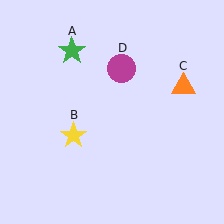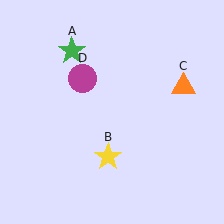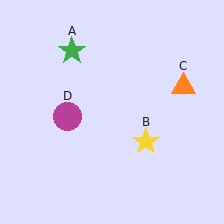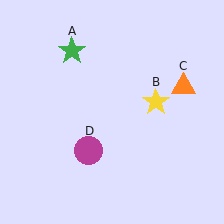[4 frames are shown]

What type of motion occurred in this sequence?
The yellow star (object B), magenta circle (object D) rotated counterclockwise around the center of the scene.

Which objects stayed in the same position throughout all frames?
Green star (object A) and orange triangle (object C) remained stationary.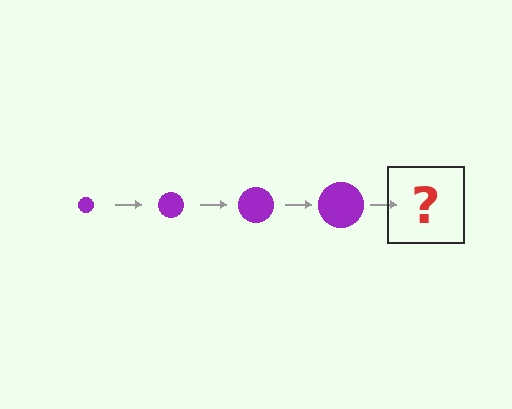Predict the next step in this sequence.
The next step is a purple circle, larger than the previous one.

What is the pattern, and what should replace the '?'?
The pattern is that the circle gets progressively larger each step. The '?' should be a purple circle, larger than the previous one.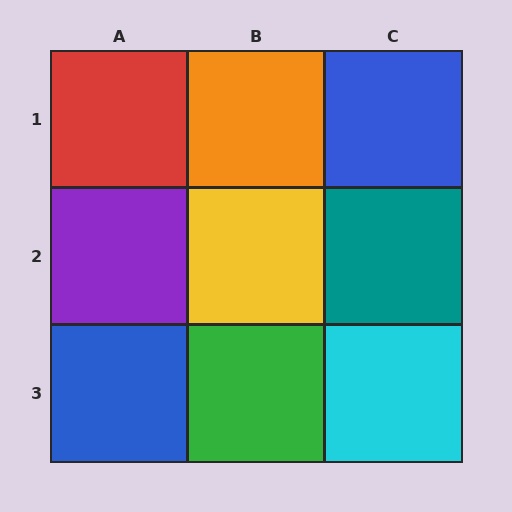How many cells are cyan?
1 cell is cyan.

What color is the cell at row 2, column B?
Yellow.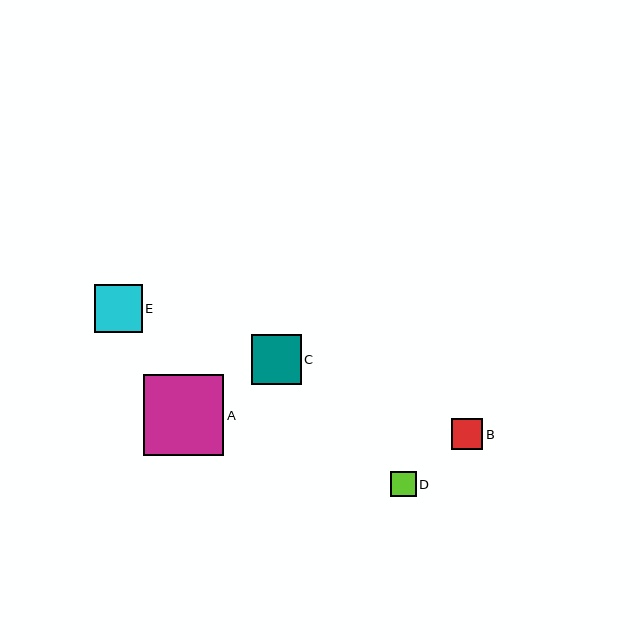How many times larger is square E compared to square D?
Square E is approximately 1.9 times the size of square D.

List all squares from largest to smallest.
From largest to smallest: A, C, E, B, D.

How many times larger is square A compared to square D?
Square A is approximately 3.1 times the size of square D.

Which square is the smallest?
Square D is the smallest with a size of approximately 26 pixels.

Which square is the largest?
Square A is the largest with a size of approximately 81 pixels.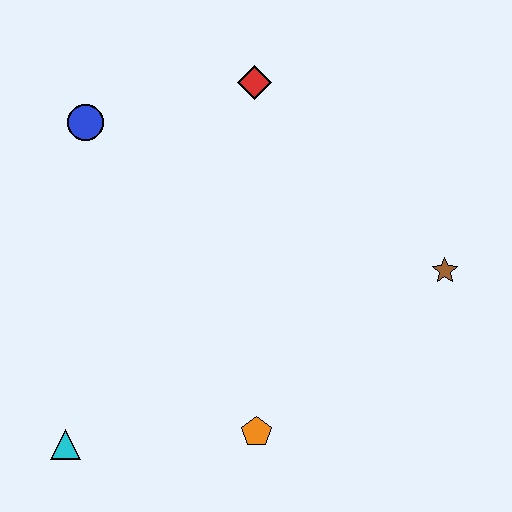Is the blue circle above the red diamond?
No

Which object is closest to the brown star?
The orange pentagon is closest to the brown star.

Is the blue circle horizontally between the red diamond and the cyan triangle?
Yes